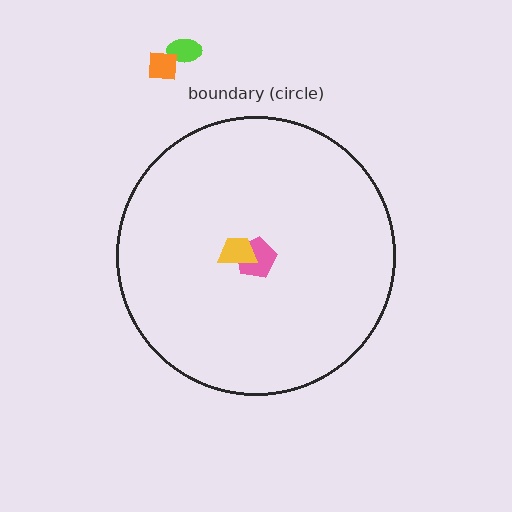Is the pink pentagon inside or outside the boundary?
Inside.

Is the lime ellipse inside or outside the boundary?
Outside.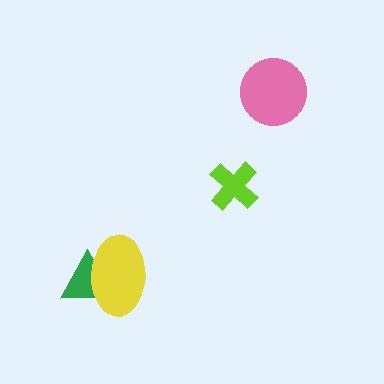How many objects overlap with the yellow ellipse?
1 object overlaps with the yellow ellipse.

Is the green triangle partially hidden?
Yes, it is partially covered by another shape.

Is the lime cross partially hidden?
No, no other shape covers it.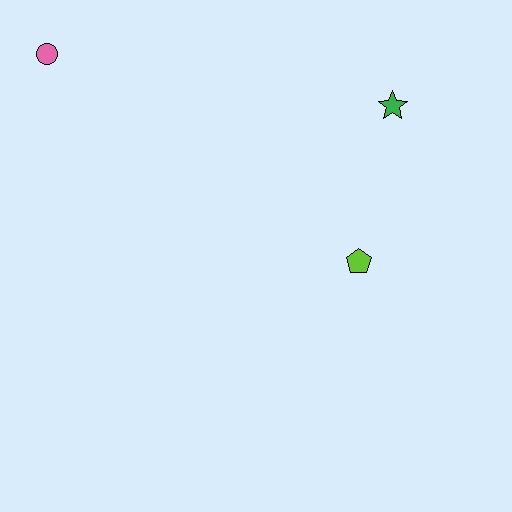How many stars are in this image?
There is 1 star.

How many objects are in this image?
There are 3 objects.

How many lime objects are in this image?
There is 1 lime object.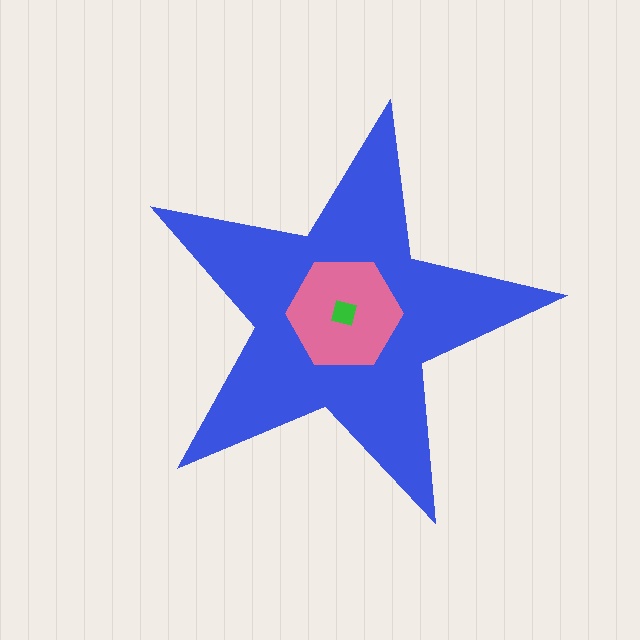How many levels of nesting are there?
3.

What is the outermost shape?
The blue star.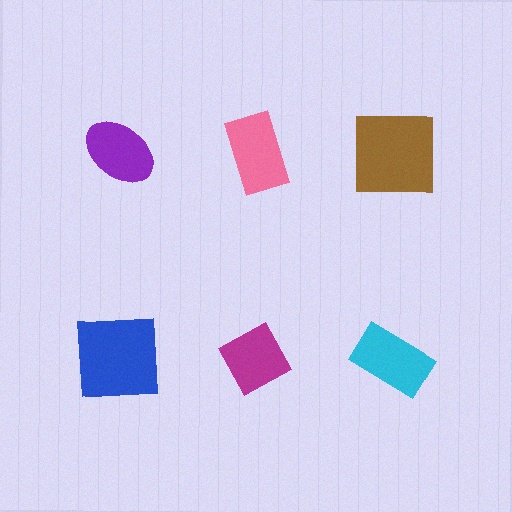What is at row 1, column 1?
A purple ellipse.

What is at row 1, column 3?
A brown square.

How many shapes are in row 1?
3 shapes.